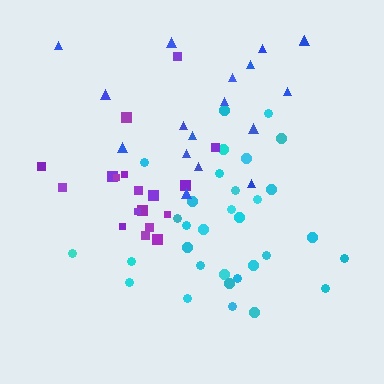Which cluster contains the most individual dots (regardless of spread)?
Cyan (32).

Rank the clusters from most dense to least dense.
cyan, purple, blue.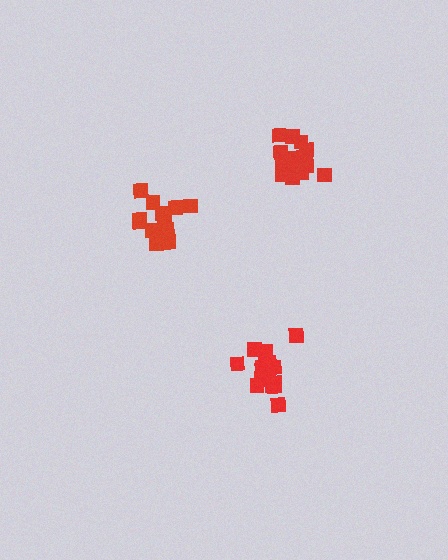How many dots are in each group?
Group 1: 17 dots, Group 2: 18 dots, Group 3: 13 dots (48 total).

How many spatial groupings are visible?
There are 3 spatial groupings.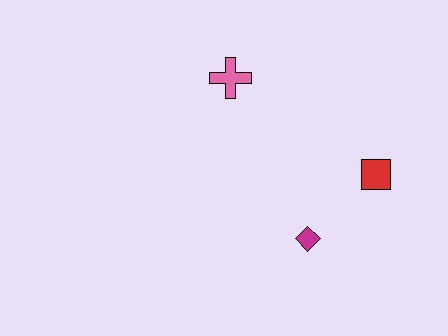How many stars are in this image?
There are no stars.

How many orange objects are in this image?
There are no orange objects.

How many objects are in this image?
There are 3 objects.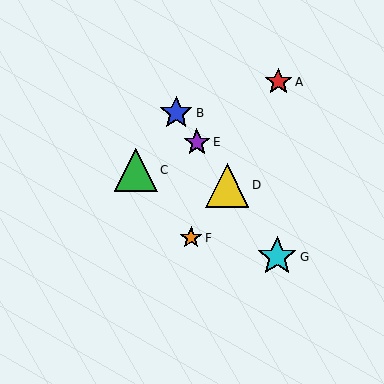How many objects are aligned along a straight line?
4 objects (B, D, E, G) are aligned along a straight line.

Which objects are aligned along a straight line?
Objects B, D, E, G are aligned along a straight line.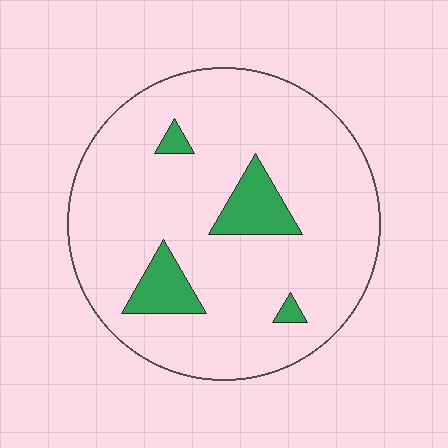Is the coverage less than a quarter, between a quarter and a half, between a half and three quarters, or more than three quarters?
Less than a quarter.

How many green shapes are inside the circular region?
4.